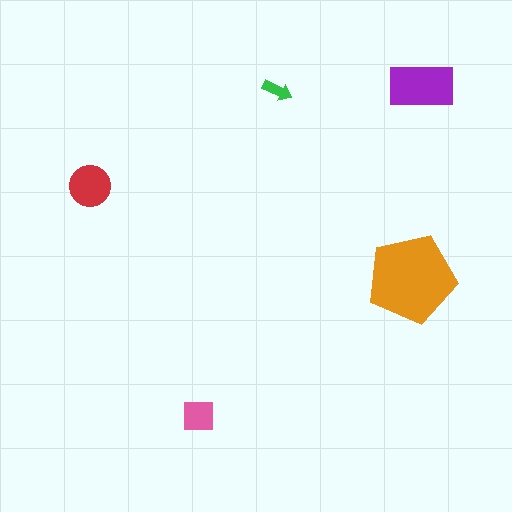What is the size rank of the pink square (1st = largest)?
4th.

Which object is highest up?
The purple rectangle is topmost.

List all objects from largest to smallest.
The orange pentagon, the purple rectangle, the red circle, the pink square, the green arrow.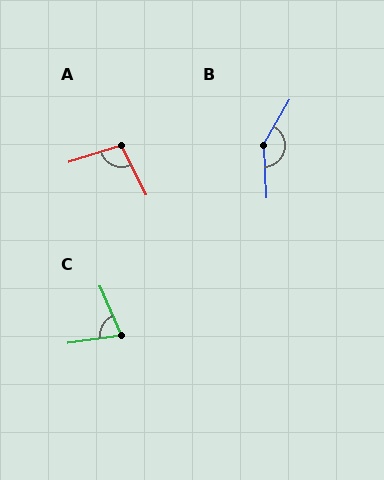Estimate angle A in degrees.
Approximately 99 degrees.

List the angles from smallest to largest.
C (74°), A (99°), B (147°).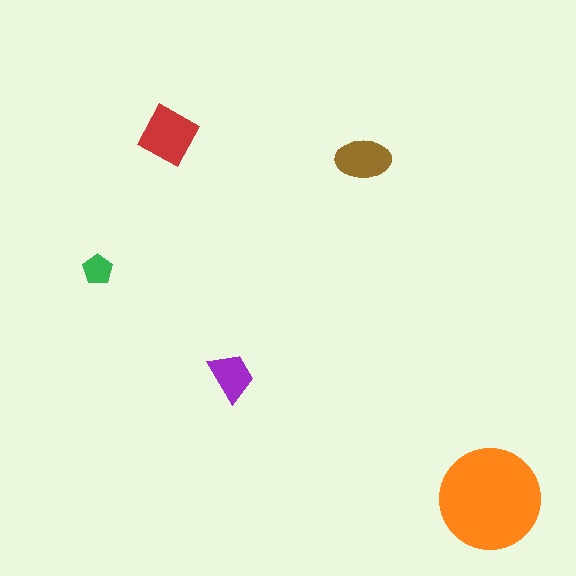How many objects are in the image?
There are 5 objects in the image.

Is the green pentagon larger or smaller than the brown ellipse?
Smaller.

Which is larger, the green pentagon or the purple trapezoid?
The purple trapezoid.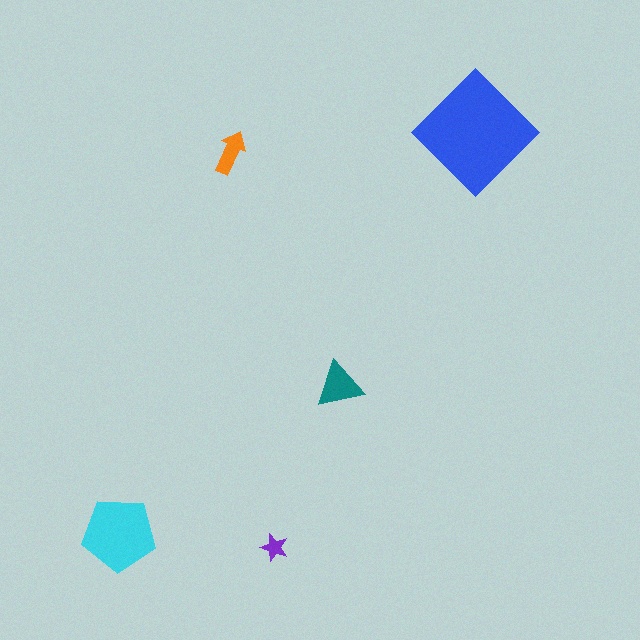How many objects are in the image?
There are 5 objects in the image.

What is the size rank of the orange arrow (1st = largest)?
4th.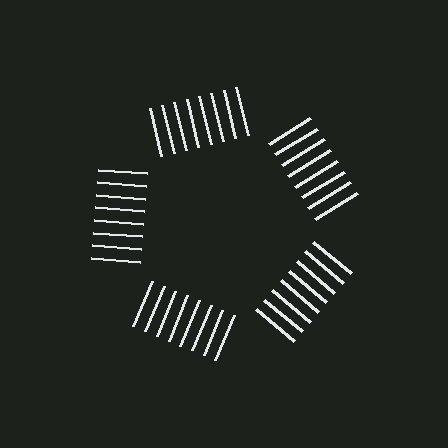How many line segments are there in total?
40 — 8 along each of the 5 edges.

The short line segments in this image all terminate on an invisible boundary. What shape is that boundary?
An illusory pentagon — the line segments terminate on its edges but no continuous stroke is drawn.